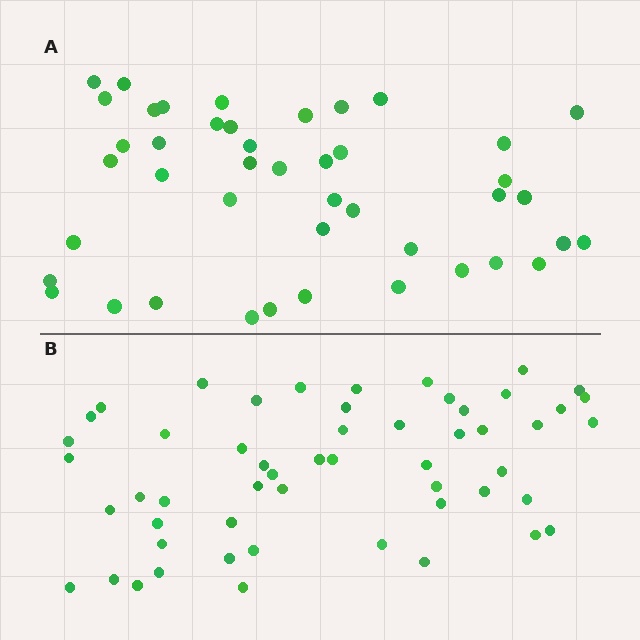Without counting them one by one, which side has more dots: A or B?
Region B (the bottom region) has more dots.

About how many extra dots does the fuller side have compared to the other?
Region B has roughly 10 or so more dots than region A.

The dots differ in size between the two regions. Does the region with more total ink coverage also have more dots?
No. Region A has more total ink coverage because its dots are larger, but region B actually contains more individual dots. Total area can be misleading — the number of items is what matters here.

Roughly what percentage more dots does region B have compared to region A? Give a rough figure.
About 25% more.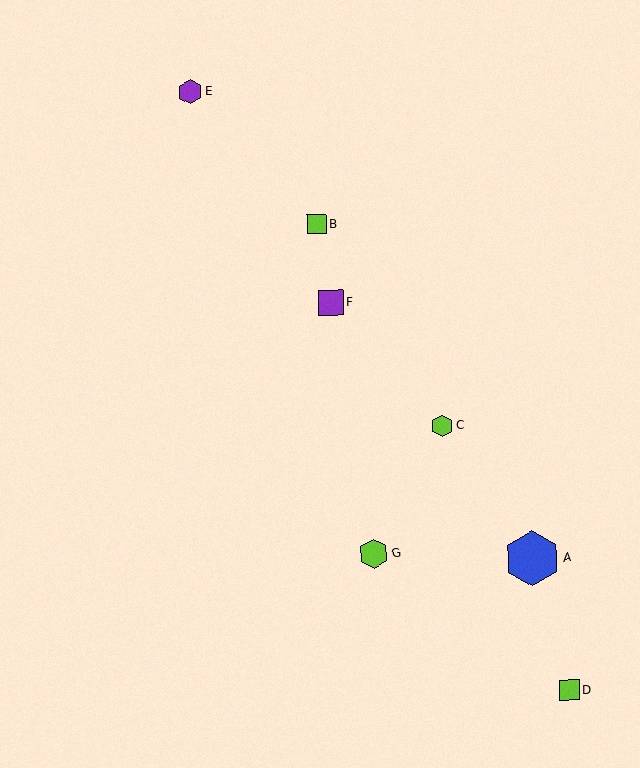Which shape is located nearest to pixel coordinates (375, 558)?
The lime hexagon (labeled G) at (374, 554) is nearest to that location.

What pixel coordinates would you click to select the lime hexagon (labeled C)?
Click at (442, 426) to select the lime hexagon C.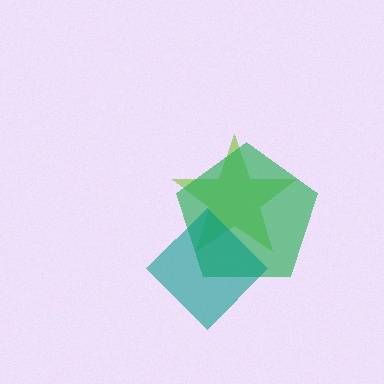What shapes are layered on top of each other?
The layered shapes are: a lime star, a green pentagon, a teal diamond.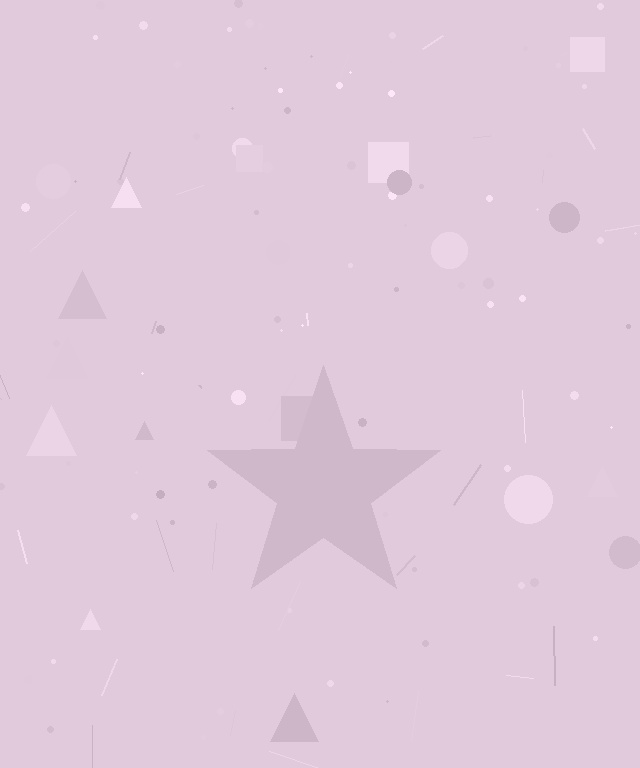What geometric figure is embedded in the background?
A star is embedded in the background.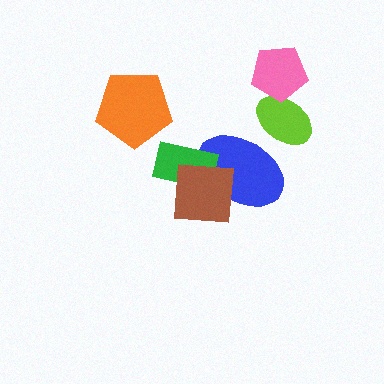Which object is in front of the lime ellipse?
The pink pentagon is in front of the lime ellipse.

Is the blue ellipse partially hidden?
Yes, it is partially covered by another shape.